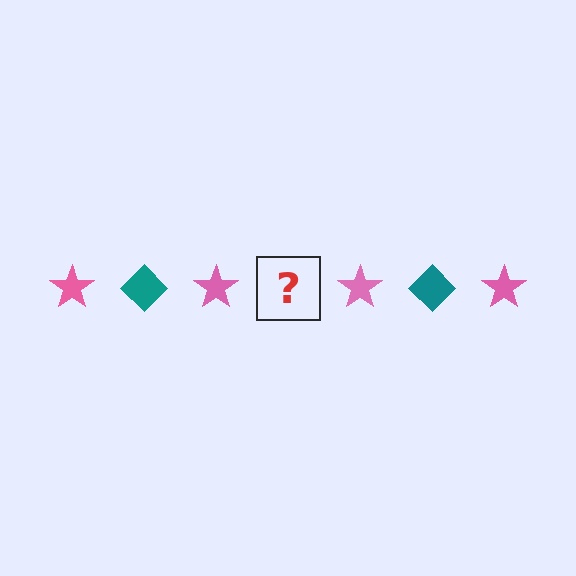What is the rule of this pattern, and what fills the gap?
The rule is that the pattern alternates between pink star and teal diamond. The gap should be filled with a teal diamond.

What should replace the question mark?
The question mark should be replaced with a teal diamond.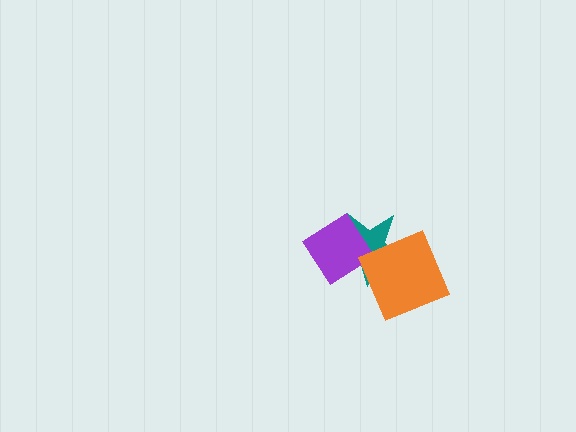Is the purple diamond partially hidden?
No, no other shape covers it.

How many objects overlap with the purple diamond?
1 object overlaps with the purple diamond.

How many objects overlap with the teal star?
2 objects overlap with the teal star.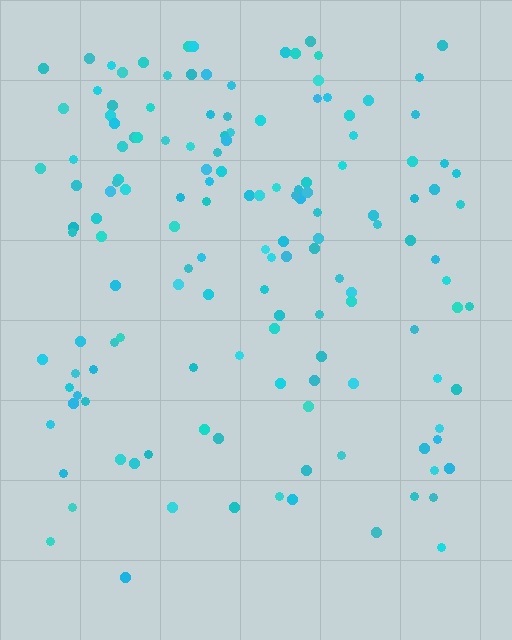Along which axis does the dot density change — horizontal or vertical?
Vertical.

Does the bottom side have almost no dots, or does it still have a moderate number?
Still a moderate number, just noticeably fewer than the top.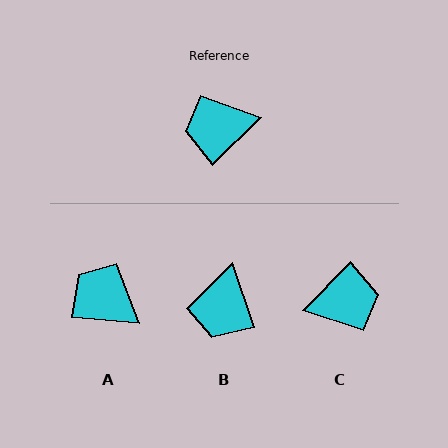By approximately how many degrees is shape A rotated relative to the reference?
Approximately 49 degrees clockwise.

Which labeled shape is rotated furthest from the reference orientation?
C, about 179 degrees away.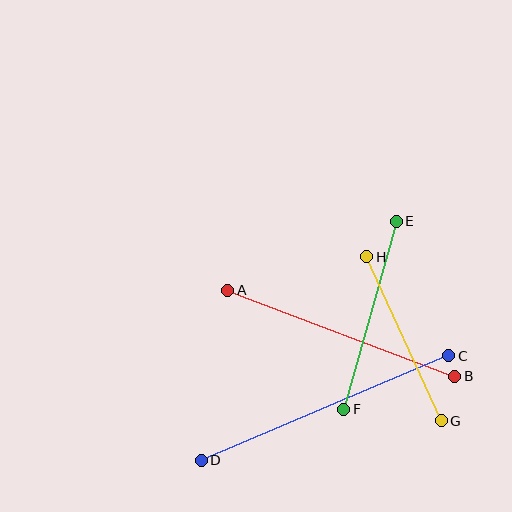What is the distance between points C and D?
The distance is approximately 269 pixels.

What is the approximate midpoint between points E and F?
The midpoint is at approximately (370, 315) pixels.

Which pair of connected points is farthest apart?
Points C and D are farthest apart.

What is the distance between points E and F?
The distance is approximately 196 pixels.